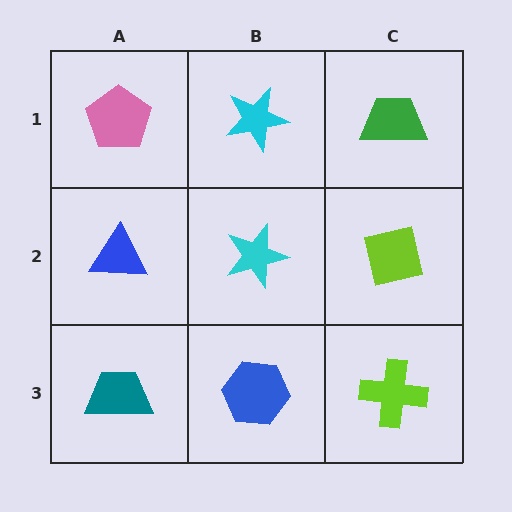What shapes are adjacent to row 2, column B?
A cyan star (row 1, column B), a blue hexagon (row 3, column B), a blue triangle (row 2, column A), a lime square (row 2, column C).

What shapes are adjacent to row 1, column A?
A blue triangle (row 2, column A), a cyan star (row 1, column B).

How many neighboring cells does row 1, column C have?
2.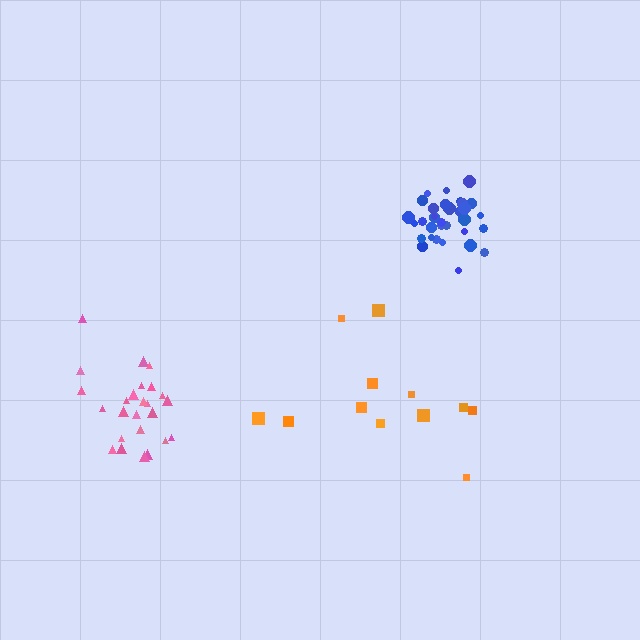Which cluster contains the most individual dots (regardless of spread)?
Blue (34).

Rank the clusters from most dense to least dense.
blue, pink, orange.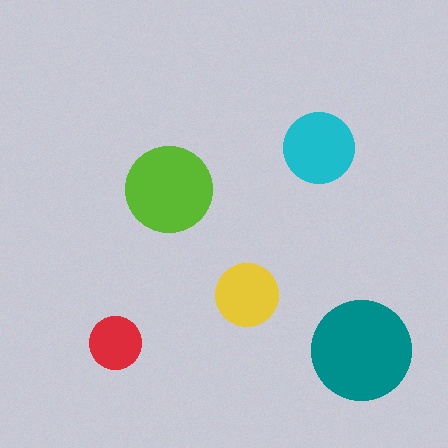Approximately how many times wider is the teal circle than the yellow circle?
About 1.5 times wider.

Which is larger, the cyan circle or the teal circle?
The teal one.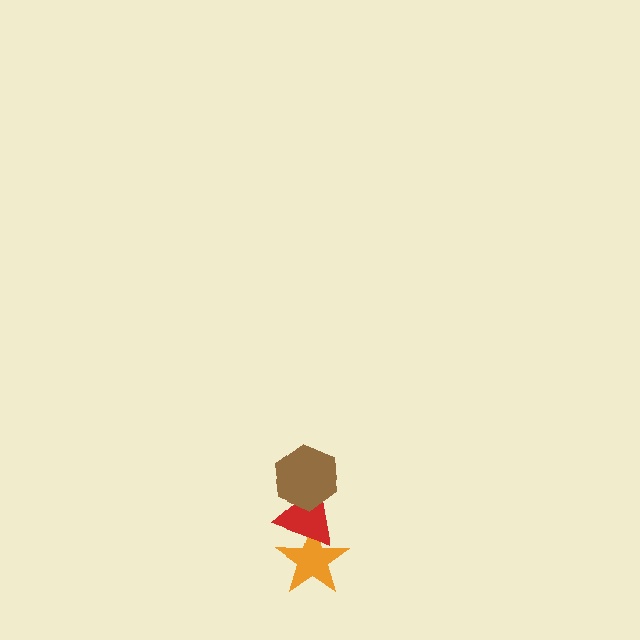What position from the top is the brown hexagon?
The brown hexagon is 1st from the top.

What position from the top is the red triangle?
The red triangle is 2nd from the top.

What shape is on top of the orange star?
The red triangle is on top of the orange star.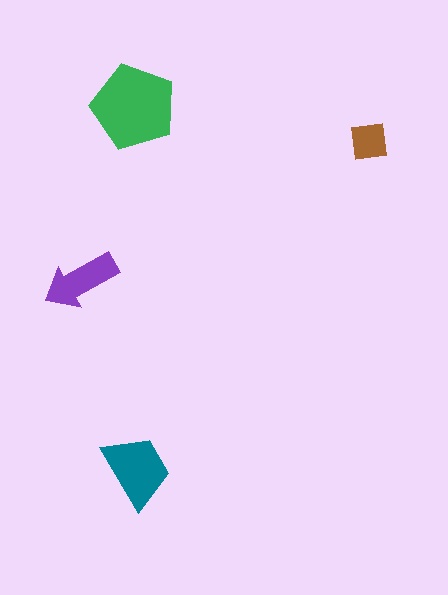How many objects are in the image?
There are 4 objects in the image.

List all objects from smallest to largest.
The brown square, the purple arrow, the teal trapezoid, the green pentagon.